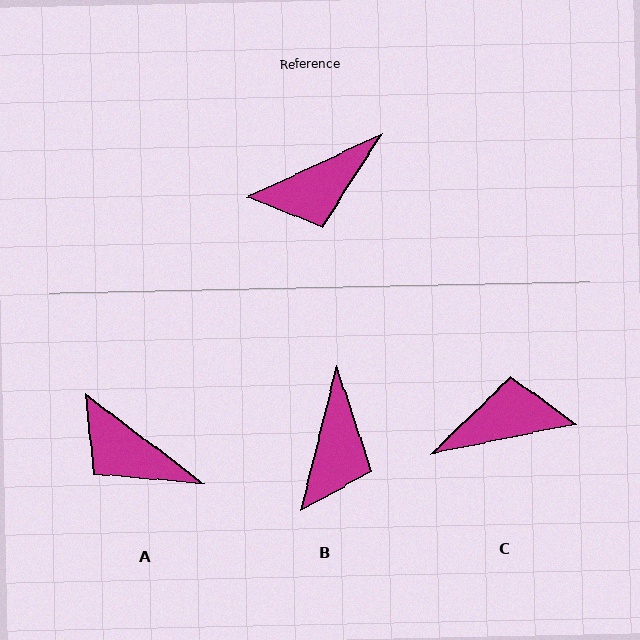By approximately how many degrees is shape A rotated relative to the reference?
Approximately 62 degrees clockwise.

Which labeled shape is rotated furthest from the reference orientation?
C, about 166 degrees away.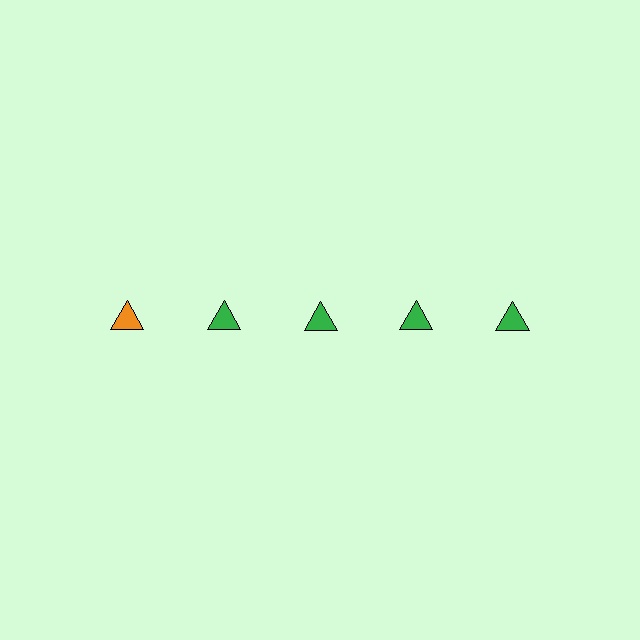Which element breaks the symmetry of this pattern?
The orange triangle in the top row, leftmost column breaks the symmetry. All other shapes are green triangles.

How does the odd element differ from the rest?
It has a different color: orange instead of green.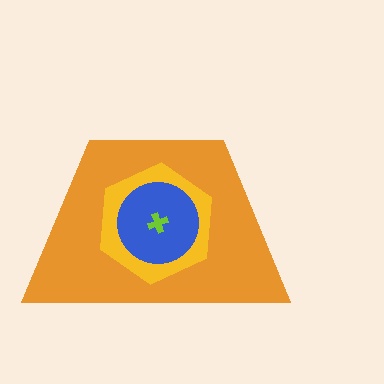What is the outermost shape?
The orange trapezoid.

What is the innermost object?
The lime cross.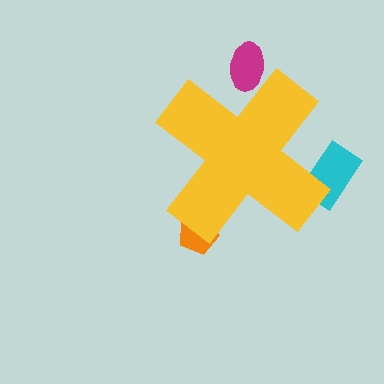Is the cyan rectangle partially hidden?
Yes, the cyan rectangle is partially hidden behind the yellow cross.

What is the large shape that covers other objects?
A yellow cross.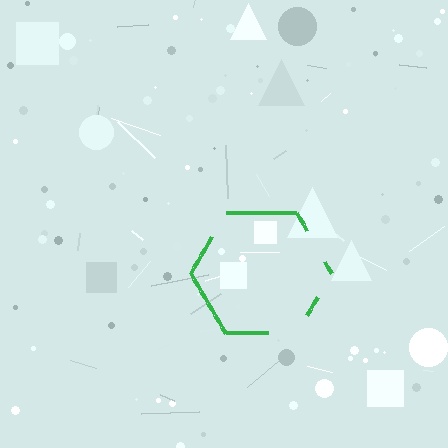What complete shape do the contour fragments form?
The contour fragments form a hexagon.